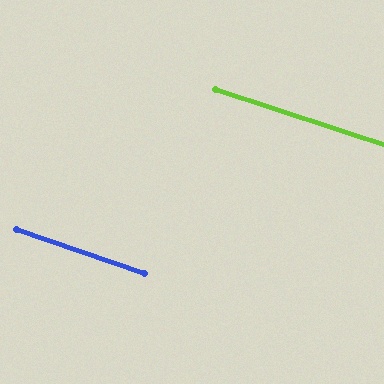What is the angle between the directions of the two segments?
Approximately 1 degree.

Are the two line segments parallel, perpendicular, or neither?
Parallel — their directions differ by only 0.7°.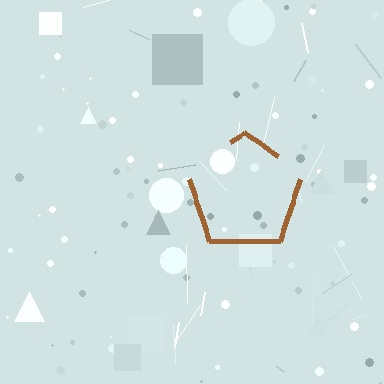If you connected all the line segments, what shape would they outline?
They would outline a pentagon.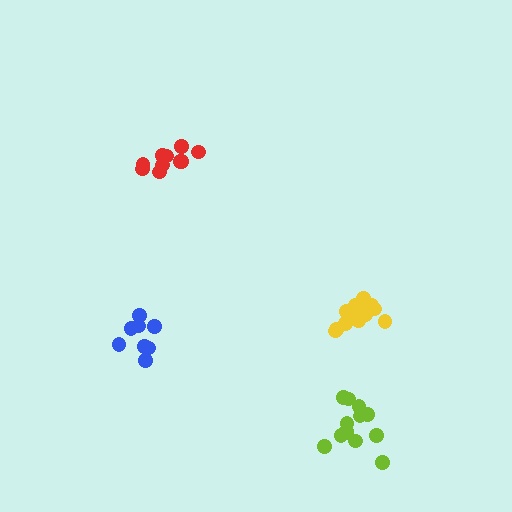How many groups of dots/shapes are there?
There are 4 groups.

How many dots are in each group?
Group 1: 13 dots, Group 2: 13 dots, Group 3: 10 dots, Group 4: 8 dots (44 total).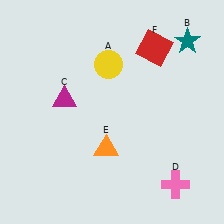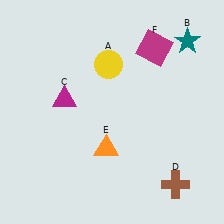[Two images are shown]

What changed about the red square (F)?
In Image 1, F is red. In Image 2, it changed to magenta.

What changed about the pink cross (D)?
In Image 1, D is pink. In Image 2, it changed to brown.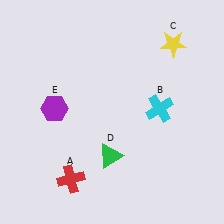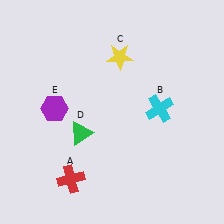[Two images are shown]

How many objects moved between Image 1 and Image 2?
2 objects moved between the two images.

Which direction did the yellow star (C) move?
The yellow star (C) moved left.